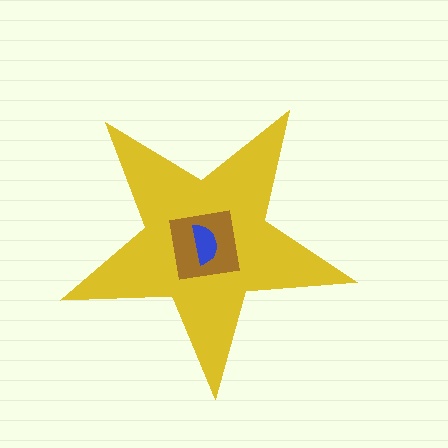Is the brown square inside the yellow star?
Yes.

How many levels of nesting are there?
3.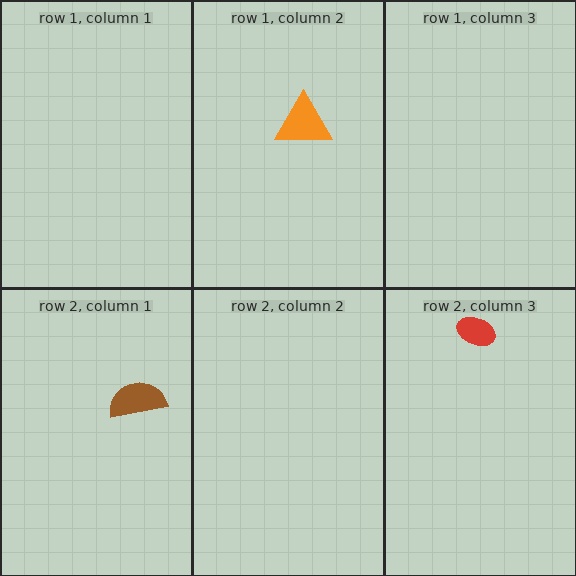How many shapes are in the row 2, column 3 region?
1.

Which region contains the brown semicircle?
The row 2, column 1 region.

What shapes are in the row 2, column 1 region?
The brown semicircle.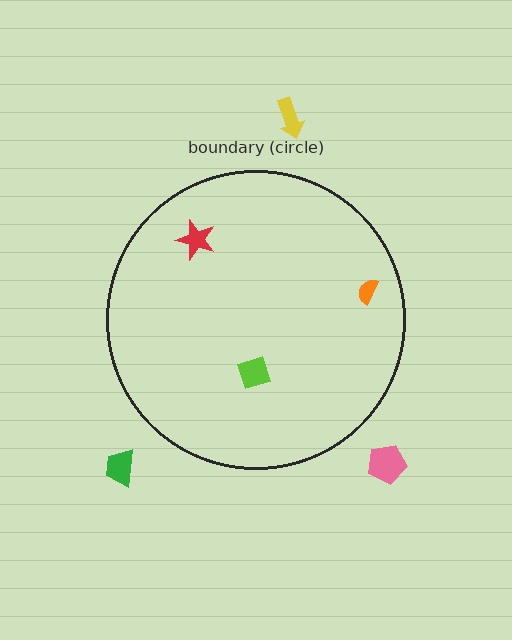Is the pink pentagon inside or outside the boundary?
Outside.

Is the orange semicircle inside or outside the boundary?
Inside.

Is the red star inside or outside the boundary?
Inside.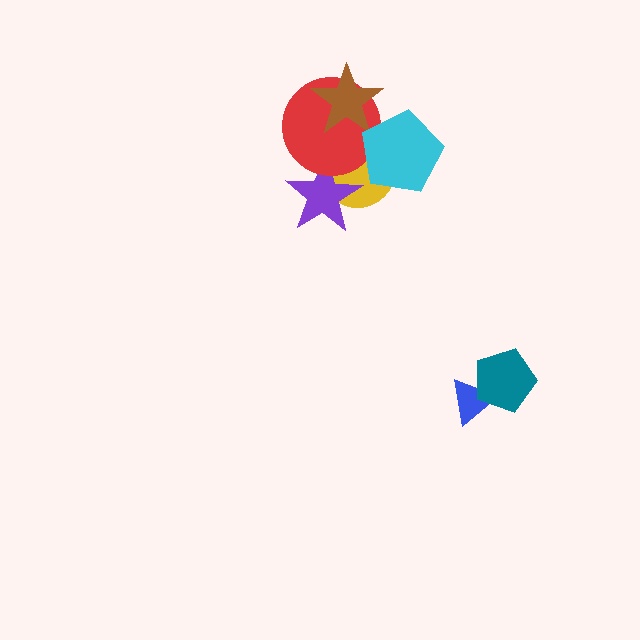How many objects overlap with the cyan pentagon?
2 objects overlap with the cyan pentagon.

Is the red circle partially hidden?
Yes, it is partially covered by another shape.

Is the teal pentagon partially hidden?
No, no other shape covers it.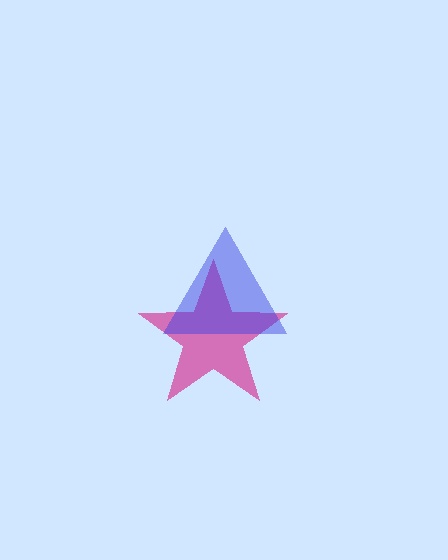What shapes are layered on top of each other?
The layered shapes are: a magenta star, a blue triangle.